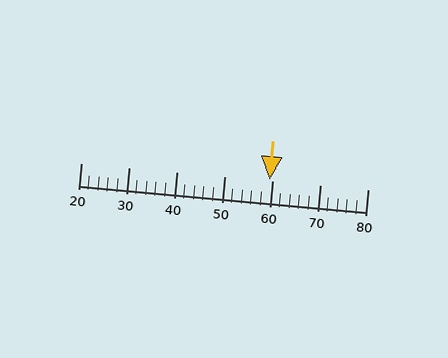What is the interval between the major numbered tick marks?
The major tick marks are spaced 10 units apart.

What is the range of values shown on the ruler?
The ruler shows values from 20 to 80.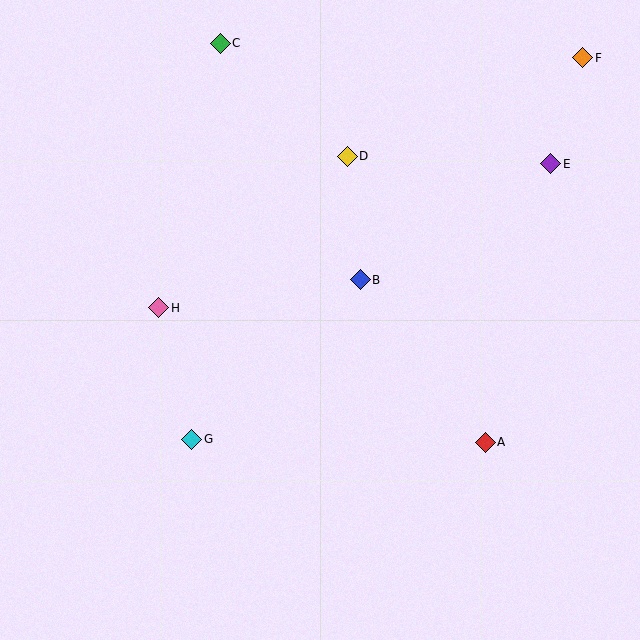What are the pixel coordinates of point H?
Point H is at (159, 308).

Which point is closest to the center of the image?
Point B at (360, 280) is closest to the center.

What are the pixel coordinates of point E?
Point E is at (551, 164).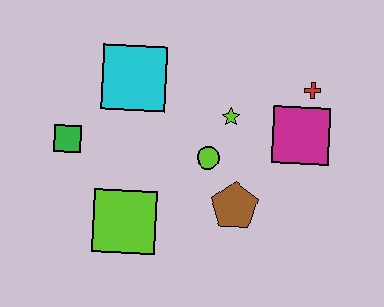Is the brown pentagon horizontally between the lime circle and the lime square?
No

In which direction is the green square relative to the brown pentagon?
The green square is to the left of the brown pentagon.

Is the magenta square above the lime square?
Yes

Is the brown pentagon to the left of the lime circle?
No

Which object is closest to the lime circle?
The lime star is closest to the lime circle.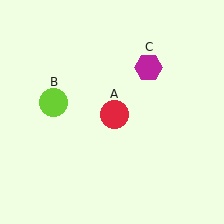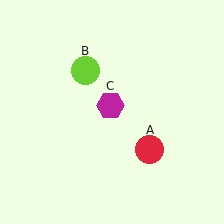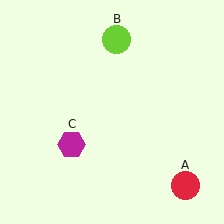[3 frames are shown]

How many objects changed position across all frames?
3 objects changed position: red circle (object A), lime circle (object B), magenta hexagon (object C).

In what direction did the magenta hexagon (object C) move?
The magenta hexagon (object C) moved down and to the left.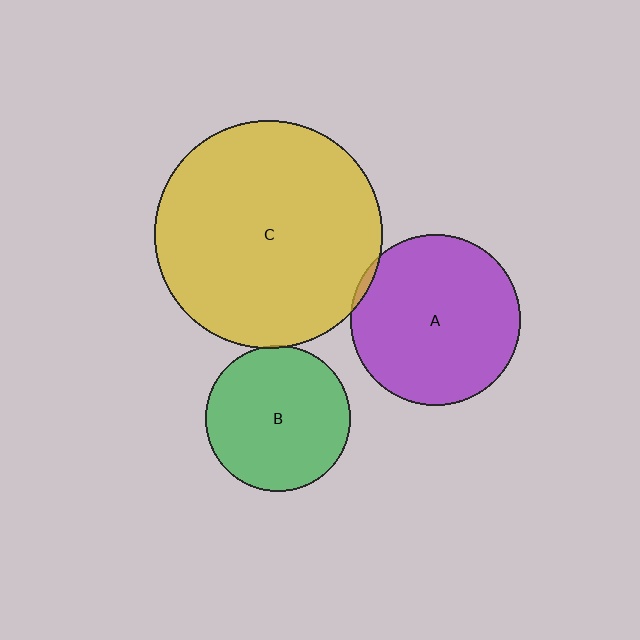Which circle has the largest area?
Circle C (yellow).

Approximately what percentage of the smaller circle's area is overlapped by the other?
Approximately 5%.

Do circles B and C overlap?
Yes.